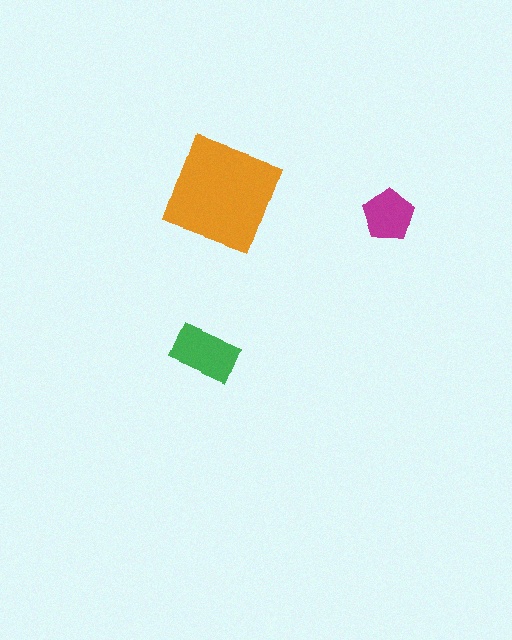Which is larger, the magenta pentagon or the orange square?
The orange square.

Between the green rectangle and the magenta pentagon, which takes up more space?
The green rectangle.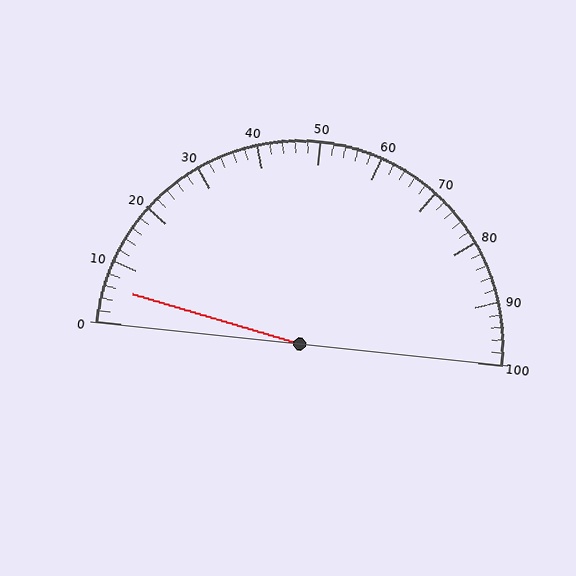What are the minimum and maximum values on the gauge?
The gauge ranges from 0 to 100.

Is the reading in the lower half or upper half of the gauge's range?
The reading is in the lower half of the range (0 to 100).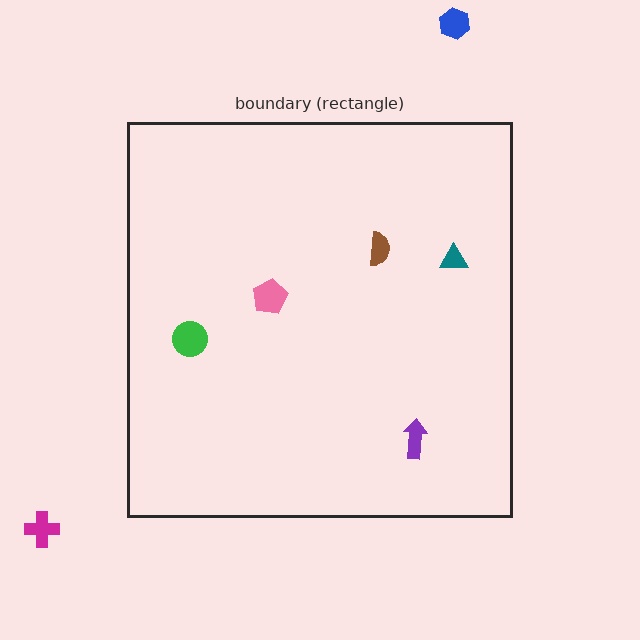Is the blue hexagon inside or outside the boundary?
Outside.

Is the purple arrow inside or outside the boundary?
Inside.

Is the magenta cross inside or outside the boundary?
Outside.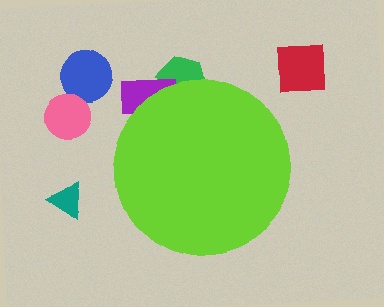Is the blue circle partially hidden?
No, the blue circle is fully visible.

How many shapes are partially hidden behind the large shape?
2 shapes are partially hidden.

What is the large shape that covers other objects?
A lime circle.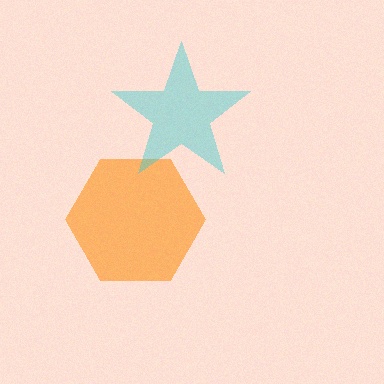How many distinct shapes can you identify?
There are 2 distinct shapes: an orange hexagon, a cyan star.